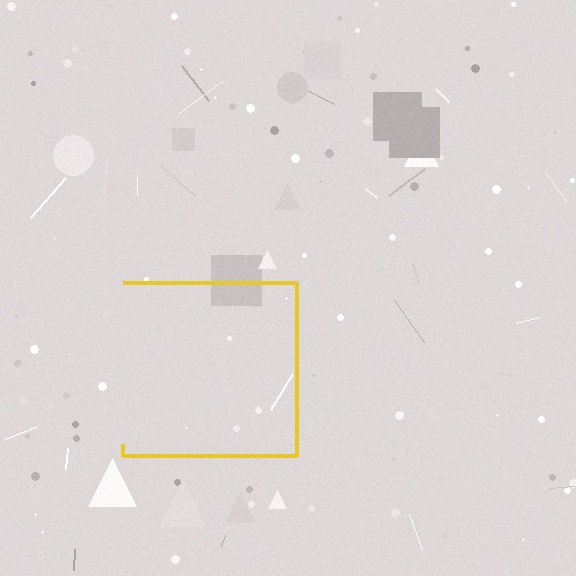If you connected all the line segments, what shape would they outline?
They would outline a square.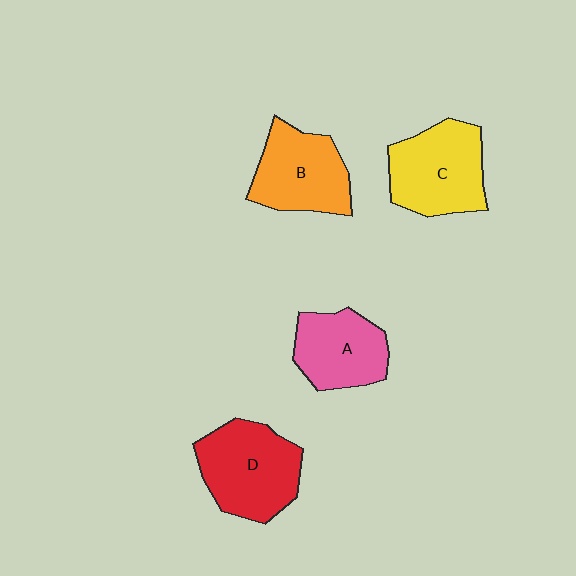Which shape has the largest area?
Shape D (red).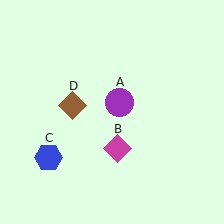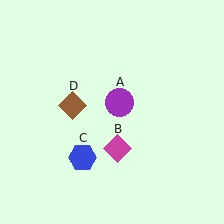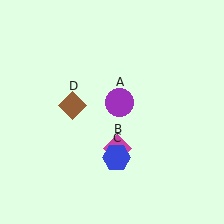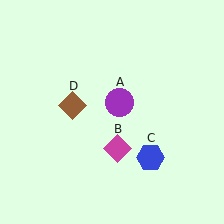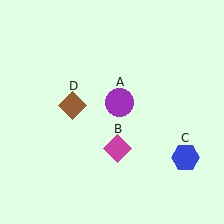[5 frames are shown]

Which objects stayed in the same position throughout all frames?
Purple circle (object A) and magenta diamond (object B) and brown diamond (object D) remained stationary.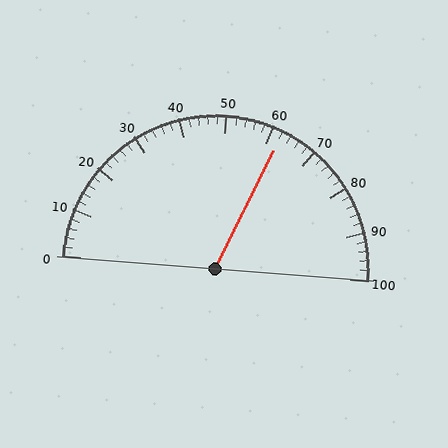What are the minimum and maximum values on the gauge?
The gauge ranges from 0 to 100.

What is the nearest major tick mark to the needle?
The nearest major tick mark is 60.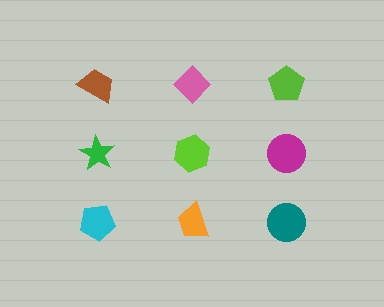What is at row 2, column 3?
A magenta circle.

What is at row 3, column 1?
A cyan pentagon.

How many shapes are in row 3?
3 shapes.